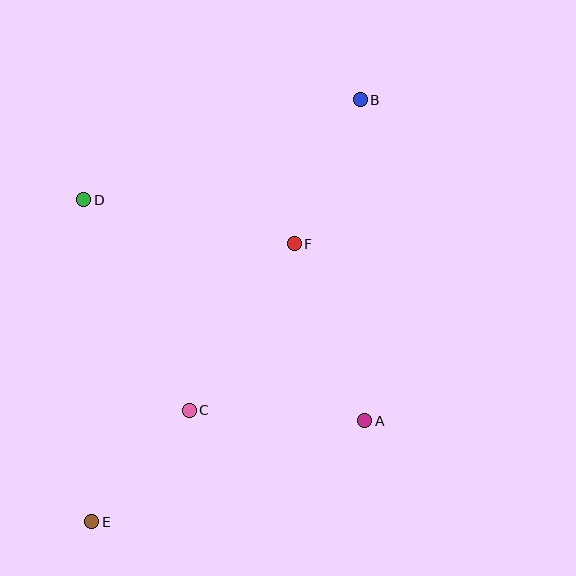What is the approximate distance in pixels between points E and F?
The distance between E and F is approximately 344 pixels.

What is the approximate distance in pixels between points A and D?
The distance between A and D is approximately 358 pixels.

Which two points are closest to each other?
Points C and E are closest to each other.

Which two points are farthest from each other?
Points B and E are farthest from each other.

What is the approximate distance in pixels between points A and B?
The distance between A and B is approximately 321 pixels.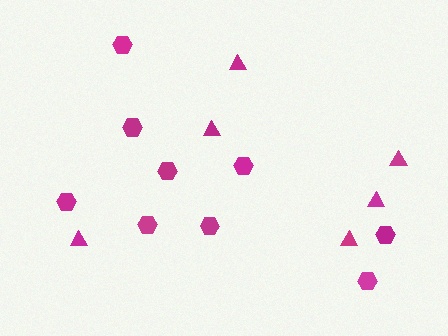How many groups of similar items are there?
There are 2 groups: one group of hexagons (9) and one group of triangles (6).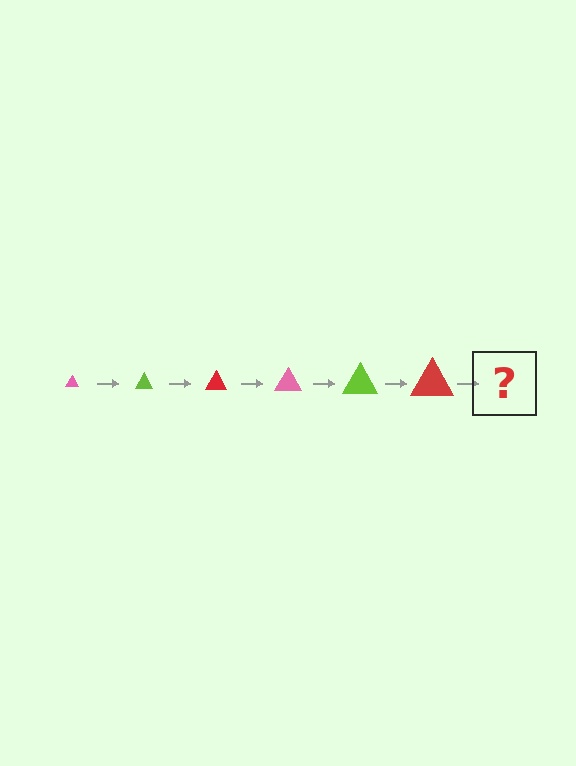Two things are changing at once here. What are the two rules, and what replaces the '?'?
The two rules are that the triangle grows larger each step and the color cycles through pink, lime, and red. The '?' should be a pink triangle, larger than the previous one.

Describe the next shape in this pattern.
It should be a pink triangle, larger than the previous one.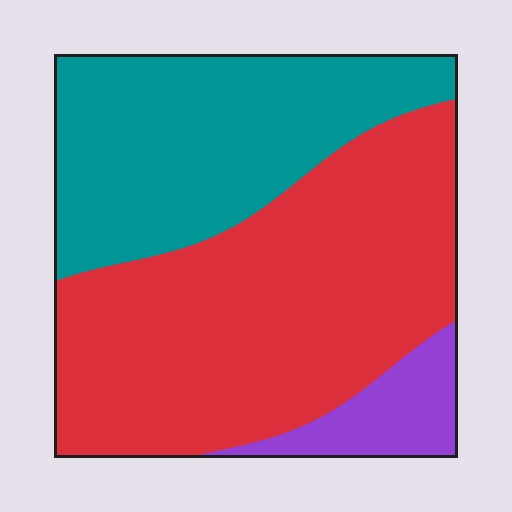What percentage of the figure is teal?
Teal takes up about three eighths (3/8) of the figure.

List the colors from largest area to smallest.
From largest to smallest: red, teal, purple.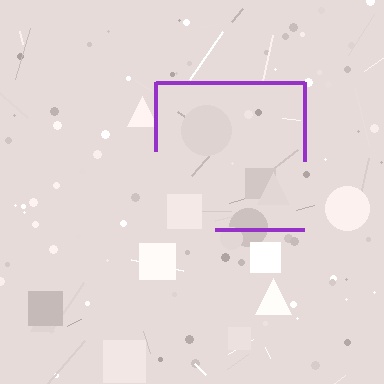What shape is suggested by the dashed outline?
The dashed outline suggests a square.